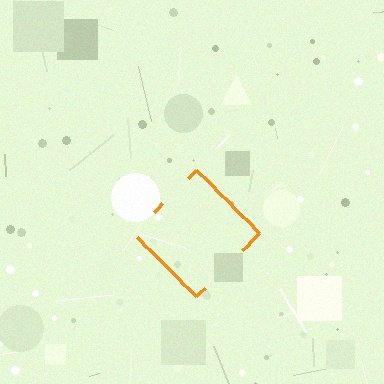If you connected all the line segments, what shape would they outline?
They would outline a diamond.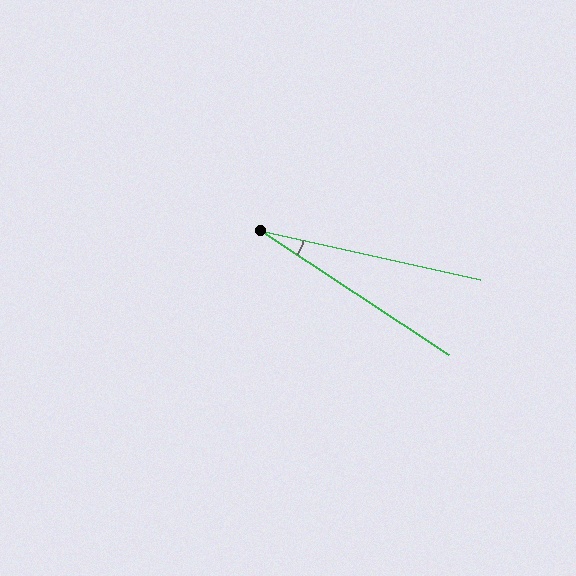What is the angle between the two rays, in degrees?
Approximately 21 degrees.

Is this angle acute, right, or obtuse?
It is acute.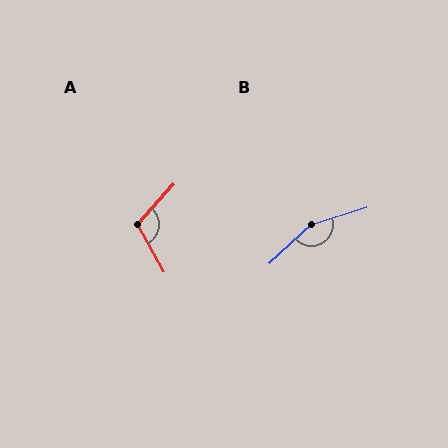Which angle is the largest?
B, at approximately 154 degrees.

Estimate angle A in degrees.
Approximately 110 degrees.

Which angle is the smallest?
A, at approximately 110 degrees.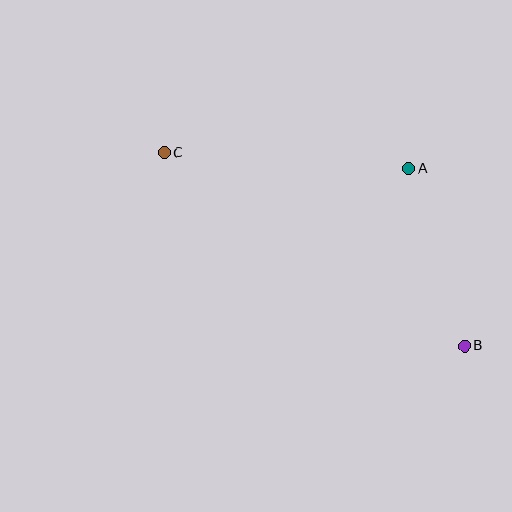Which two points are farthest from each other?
Points B and C are farthest from each other.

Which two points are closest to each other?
Points A and B are closest to each other.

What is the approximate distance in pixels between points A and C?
The distance between A and C is approximately 245 pixels.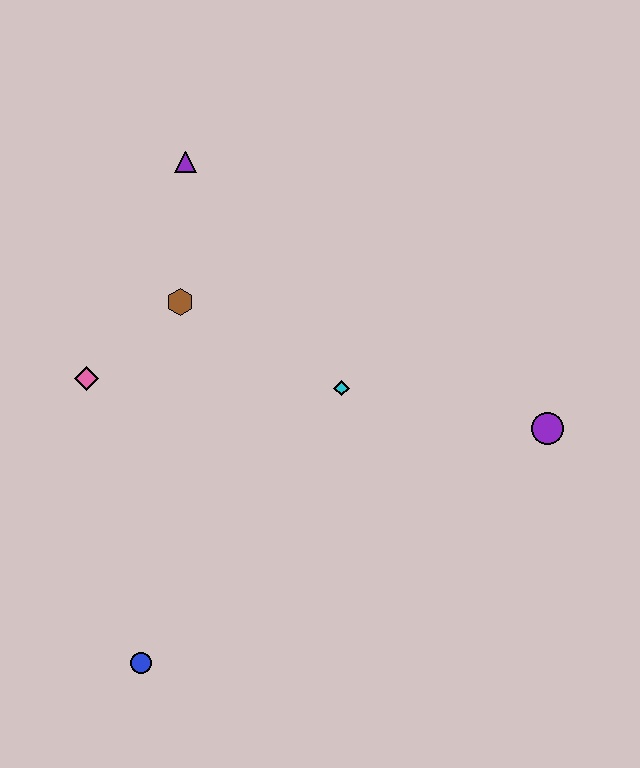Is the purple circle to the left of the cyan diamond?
No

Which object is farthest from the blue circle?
The purple triangle is farthest from the blue circle.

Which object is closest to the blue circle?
The pink diamond is closest to the blue circle.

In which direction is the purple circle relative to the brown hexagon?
The purple circle is to the right of the brown hexagon.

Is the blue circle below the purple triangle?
Yes